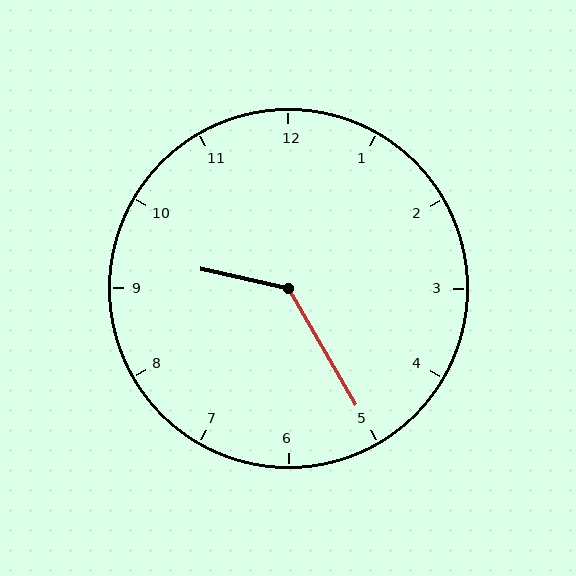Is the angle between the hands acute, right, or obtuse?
It is obtuse.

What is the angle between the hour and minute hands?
Approximately 132 degrees.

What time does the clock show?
9:25.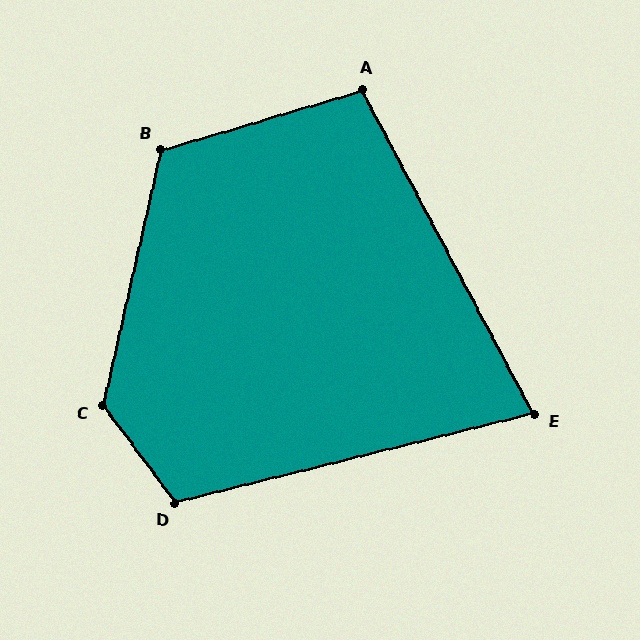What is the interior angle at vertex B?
Approximately 119 degrees (obtuse).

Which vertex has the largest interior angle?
C, at approximately 131 degrees.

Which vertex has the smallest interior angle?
E, at approximately 76 degrees.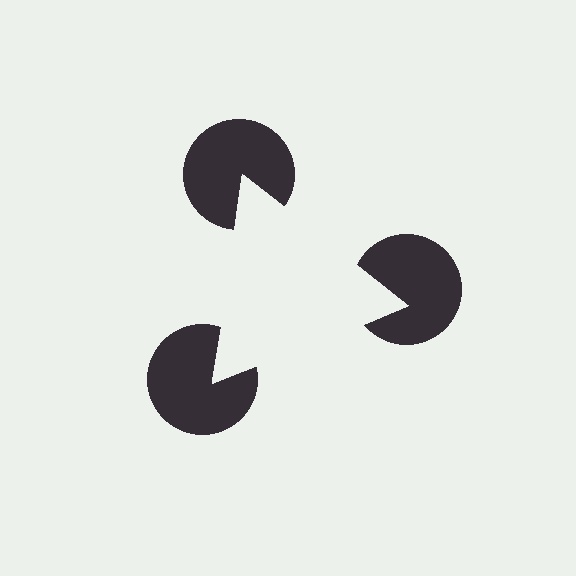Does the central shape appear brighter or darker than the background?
It typically appears slightly brighter than the background, even though no actual brightness change is drawn.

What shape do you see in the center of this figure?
An illusory triangle — its edges are inferred from the aligned wedge cuts in the pac-man discs, not physically drawn.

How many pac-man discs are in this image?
There are 3 — one at each vertex of the illusory triangle.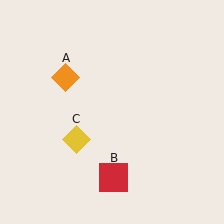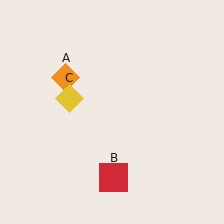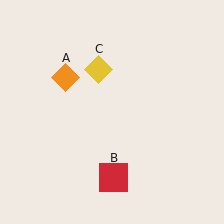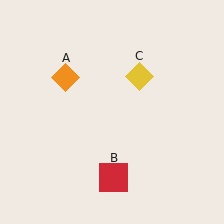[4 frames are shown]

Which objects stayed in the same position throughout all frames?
Orange diamond (object A) and red square (object B) remained stationary.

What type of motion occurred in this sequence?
The yellow diamond (object C) rotated clockwise around the center of the scene.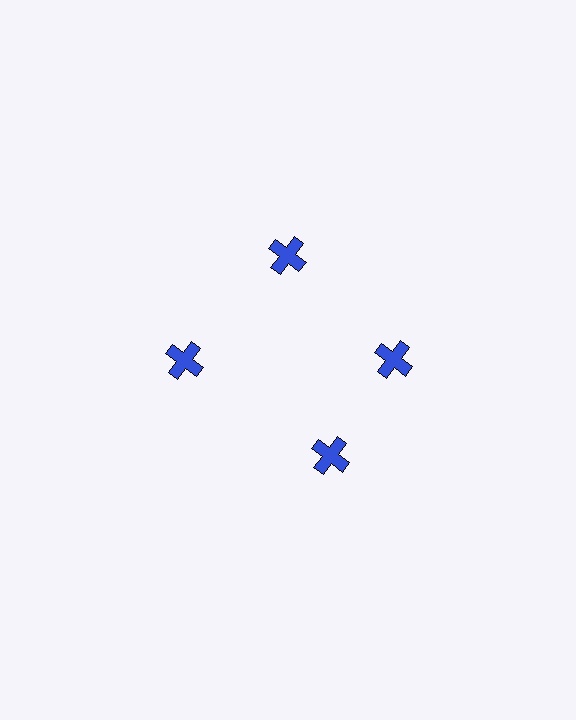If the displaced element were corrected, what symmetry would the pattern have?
It would have 4-fold rotational symmetry — the pattern would map onto itself every 90 degrees.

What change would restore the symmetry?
The symmetry would be restored by rotating it back into even spacing with its neighbors so that all 4 crosses sit at equal angles and equal distance from the center.